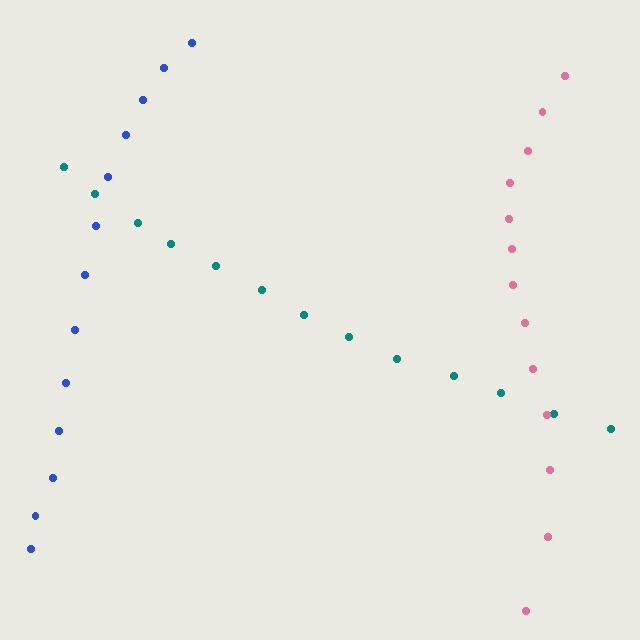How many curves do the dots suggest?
There are 3 distinct paths.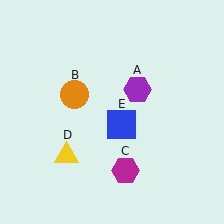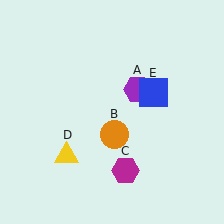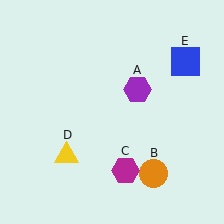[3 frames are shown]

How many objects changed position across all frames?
2 objects changed position: orange circle (object B), blue square (object E).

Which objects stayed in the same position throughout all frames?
Purple hexagon (object A) and magenta hexagon (object C) and yellow triangle (object D) remained stationary.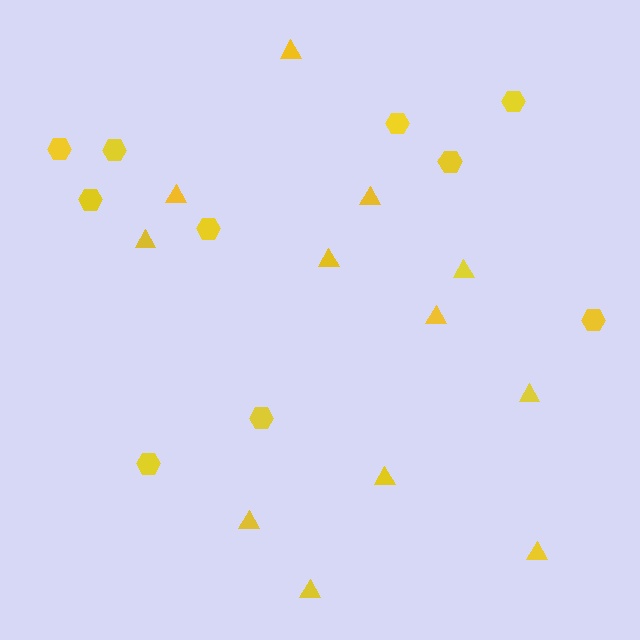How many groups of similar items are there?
There are 2 groups: one group of triangles (12) and one group of hexagons (10).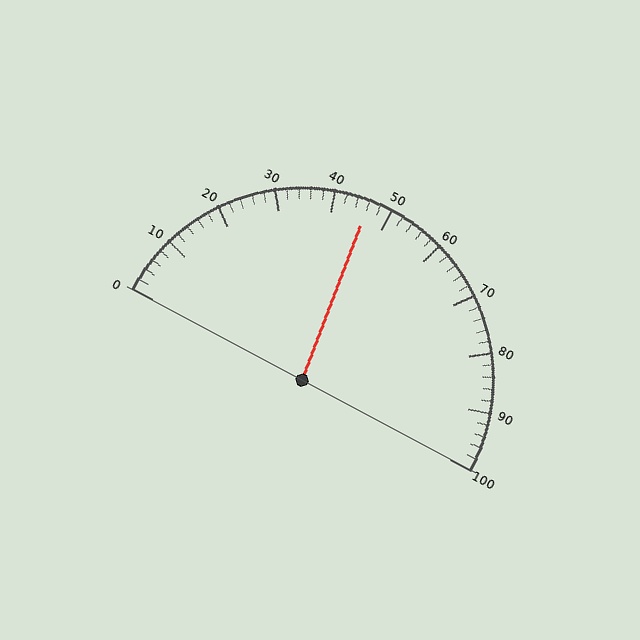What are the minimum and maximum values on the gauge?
The gauge ranges from 0 to 100.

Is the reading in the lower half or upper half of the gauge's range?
The reading is in the lower half of the range (0 to 100).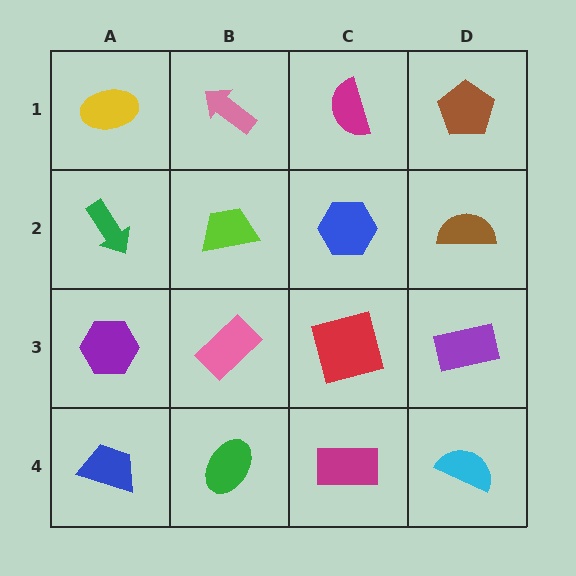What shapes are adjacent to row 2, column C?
A magenta semicircle (row 1, column C), a red square (row 3, column C), a lime trapezoid (row 2, column B), a brown semicircle (row 2, column D).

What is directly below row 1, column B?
A lime trapezoid.